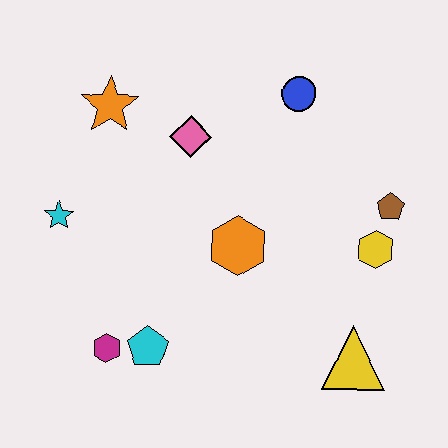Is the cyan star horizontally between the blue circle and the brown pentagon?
No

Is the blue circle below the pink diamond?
No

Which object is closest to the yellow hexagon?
The brown pentagon is closest to the yellow hexagon.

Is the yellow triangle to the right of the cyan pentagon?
Yes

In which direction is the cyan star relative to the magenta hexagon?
The cyan star is above the magenta hexagon.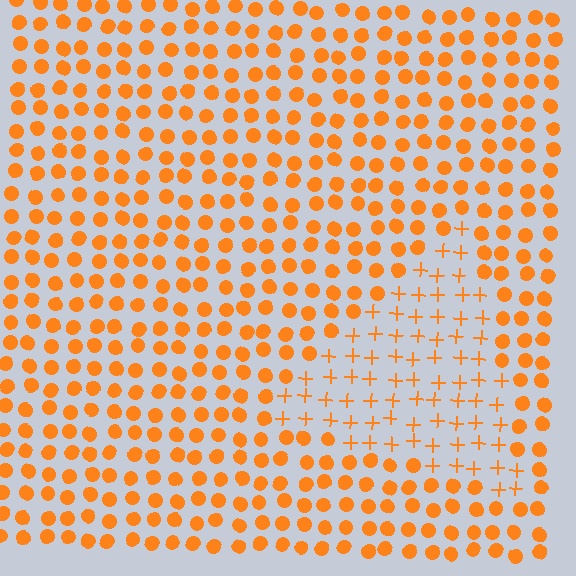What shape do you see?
I see a triangle.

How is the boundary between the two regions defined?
The boundary is defined by a change in element shape: plus signs inside vs. circles outside. All elements share the same color and spacing.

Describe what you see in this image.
The image is filled with small orange elements arranged in a uniform grid. A triangle-shaped region contains plus signs, while the surrounding area contains circles. The boundary is defined purely by the change in element shape.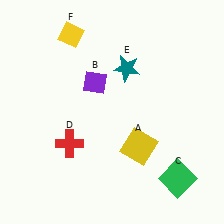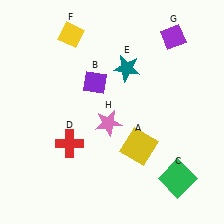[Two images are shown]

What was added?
A purple diamond (G), a pink star (H) were added in Image 2.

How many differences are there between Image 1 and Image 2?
There are 2 differences between the two images.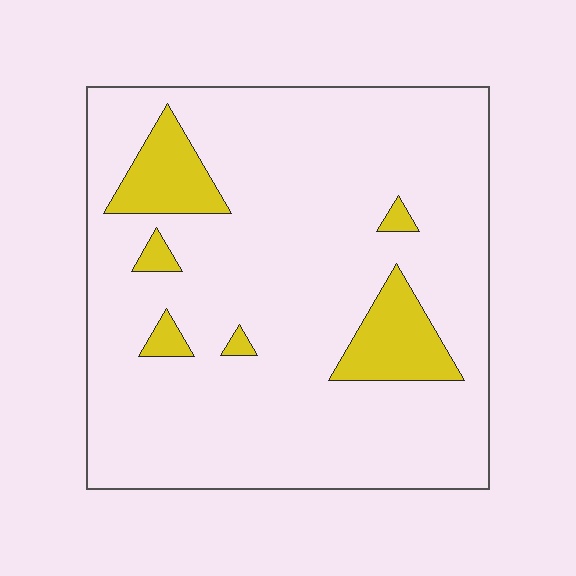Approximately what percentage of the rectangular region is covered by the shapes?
Approximately 10%.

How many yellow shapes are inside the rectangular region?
6.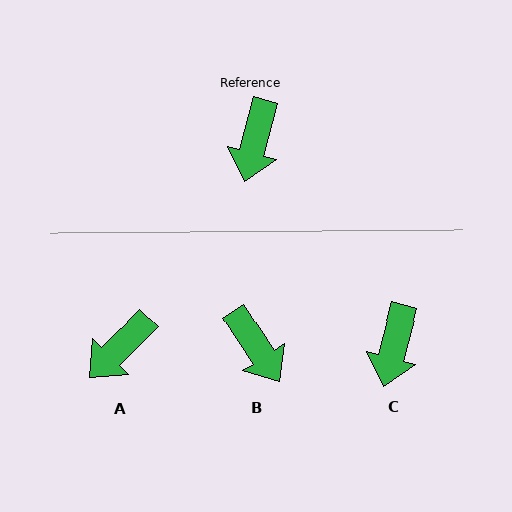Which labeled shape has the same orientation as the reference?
C.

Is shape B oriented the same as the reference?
No, it is off by about 48 degrees.